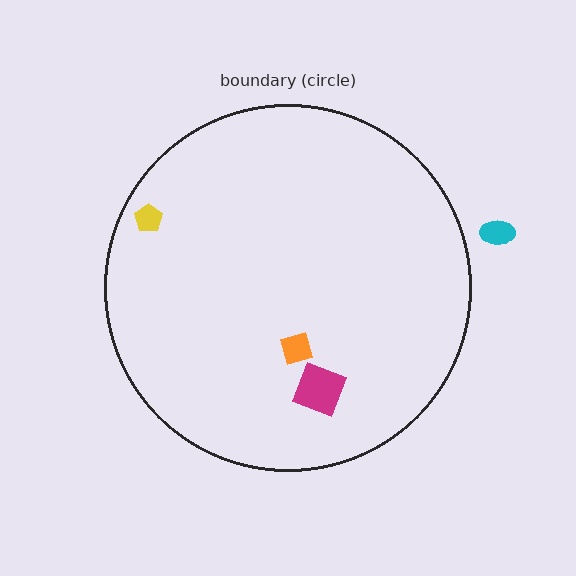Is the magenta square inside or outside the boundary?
Inside.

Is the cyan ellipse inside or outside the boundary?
Outside.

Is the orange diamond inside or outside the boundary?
Inside.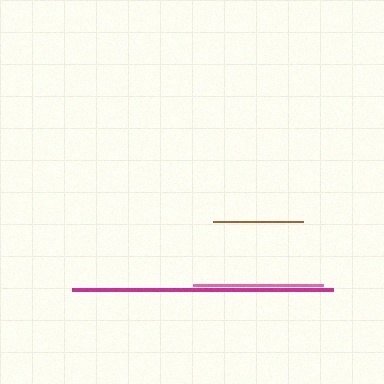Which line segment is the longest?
The magenta line is the longest at approximately 261 pixels.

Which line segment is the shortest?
The brown line is the shortest at approximately 90 pixels.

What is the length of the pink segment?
The pink segment is approximately 131 pixels long.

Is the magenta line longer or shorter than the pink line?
The magenta line is longer than the pink line.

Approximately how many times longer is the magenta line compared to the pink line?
The magenta line is approximately 2.0 times the length of the pink line.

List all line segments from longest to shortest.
From longest to shortest: magenta, pink, brown.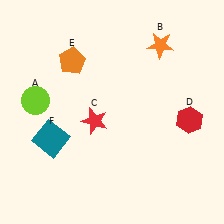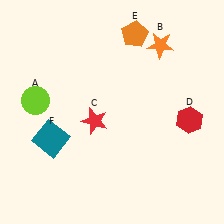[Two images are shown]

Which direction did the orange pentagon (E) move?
The orange pentagon (E) moved right.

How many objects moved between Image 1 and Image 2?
1 object moved between the two images.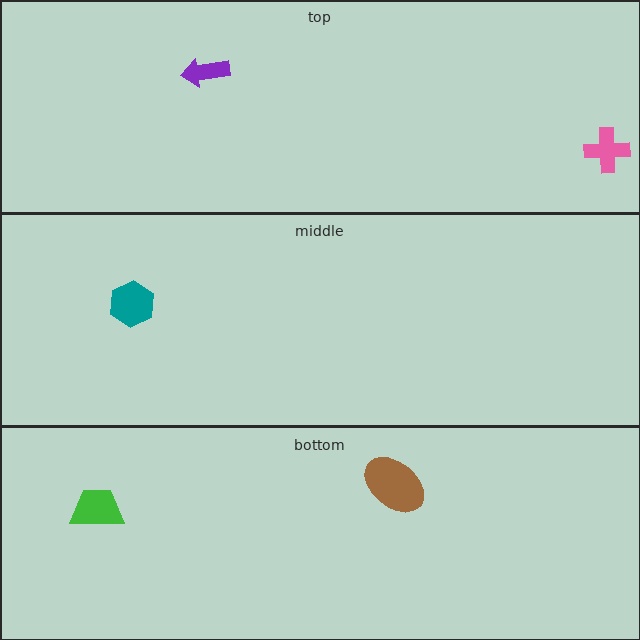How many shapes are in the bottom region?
2.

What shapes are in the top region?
The pink cross, the purple arrow.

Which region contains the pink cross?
The top region.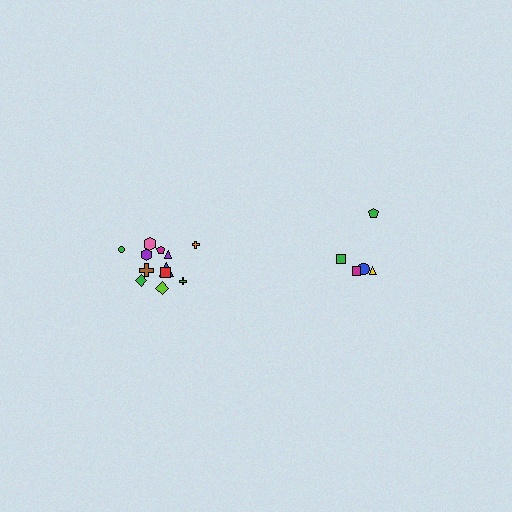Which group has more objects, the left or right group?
The left group.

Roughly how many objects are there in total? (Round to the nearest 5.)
Roughly 15 objects in total.